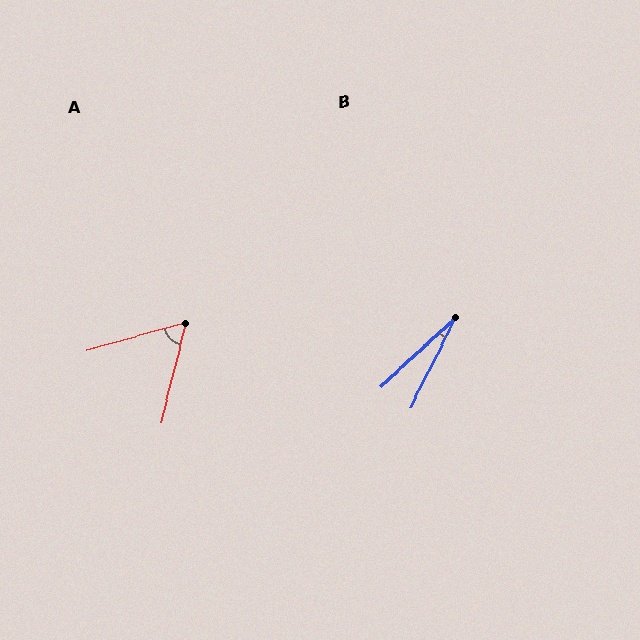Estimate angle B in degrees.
Approximately 21 degrees.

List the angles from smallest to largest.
B (21°), A (60°).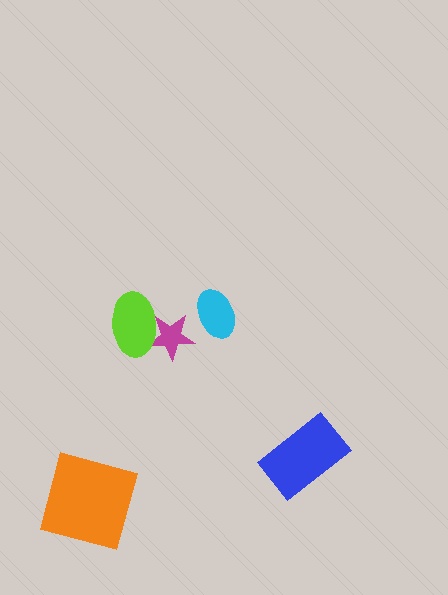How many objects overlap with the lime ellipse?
1 object overlaps with the lime ellipse.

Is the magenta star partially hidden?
Yes, it is partially covered by another shape.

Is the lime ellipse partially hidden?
No, no other shape covers it.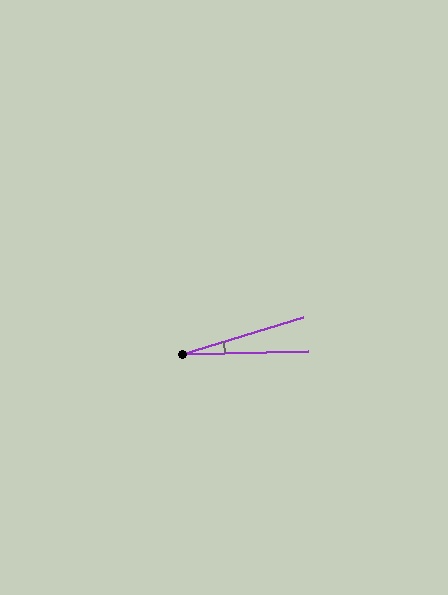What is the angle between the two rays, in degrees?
Approximately 16 degrees.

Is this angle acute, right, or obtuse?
It is acute.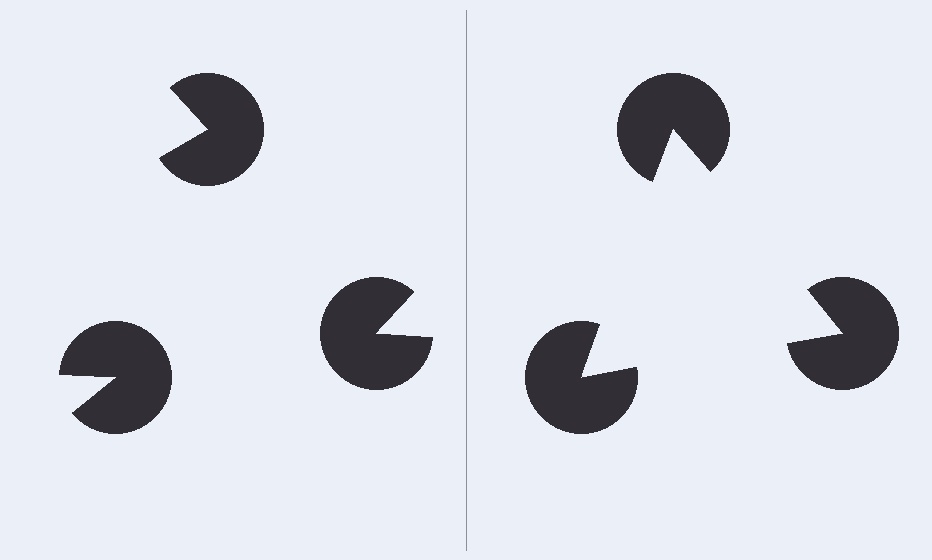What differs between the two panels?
The pac-man discs are positioned identically on both sides; only the wedge orientations differ. On the right they align to a triangle; on the left they are misaligned.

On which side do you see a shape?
An illusory triangle appears on the right side. On the left side the wedge cuts are rotated, so no coherent shape forms.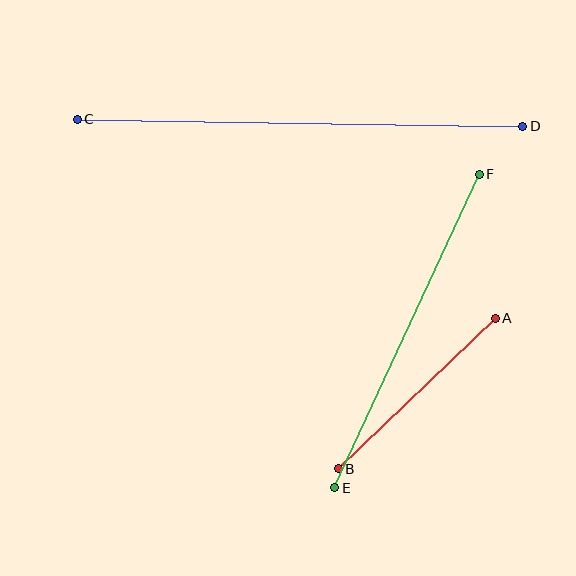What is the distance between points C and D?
The distance is approximately 445 pixels.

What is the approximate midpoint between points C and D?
The midpoint is at approximately (300, 123) pixels.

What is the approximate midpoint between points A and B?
The midpoint is at approximately (417, 393) pixels.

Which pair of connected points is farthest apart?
Points C and D are farthest apart.